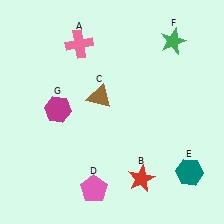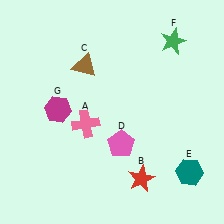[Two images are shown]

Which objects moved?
The objects that moved are: the pink cross (A), the brown triangle (C), the pink pentagon (D).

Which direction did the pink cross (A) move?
The pink cross (A) moved down.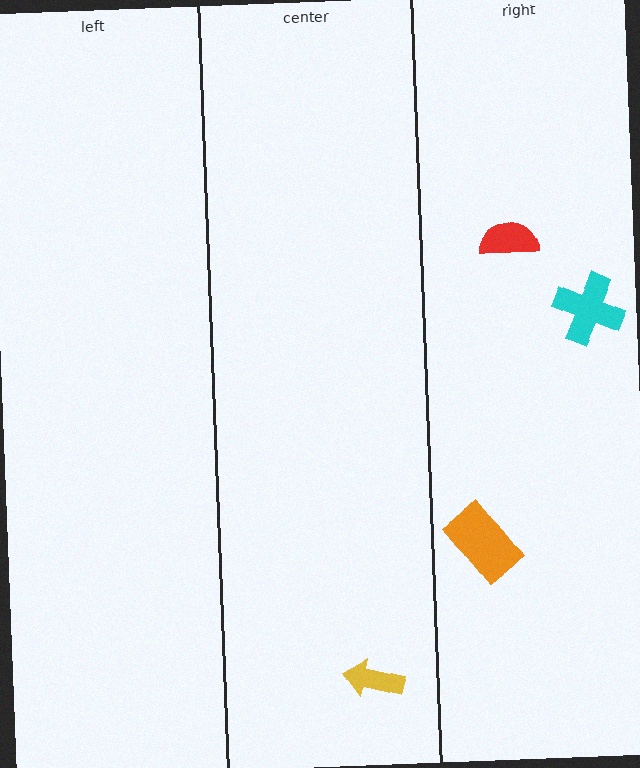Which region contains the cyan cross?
The right region.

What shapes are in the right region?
The orange rectangle, the cyan cross, the red semicircle.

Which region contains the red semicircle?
The right region.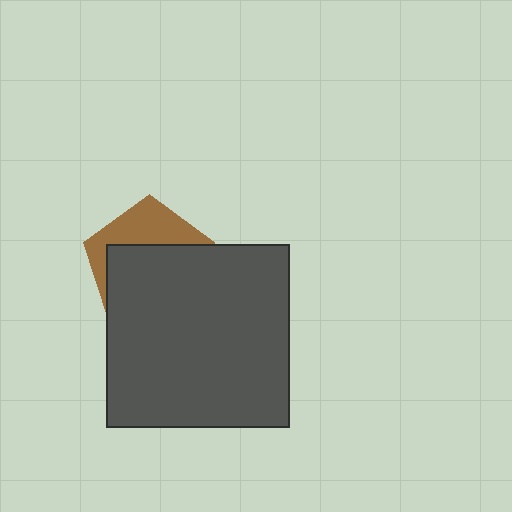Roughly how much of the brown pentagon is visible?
A small part of it is visible (roughly 36%).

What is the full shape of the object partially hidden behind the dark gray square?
The partially hidden object is a brown pentagon.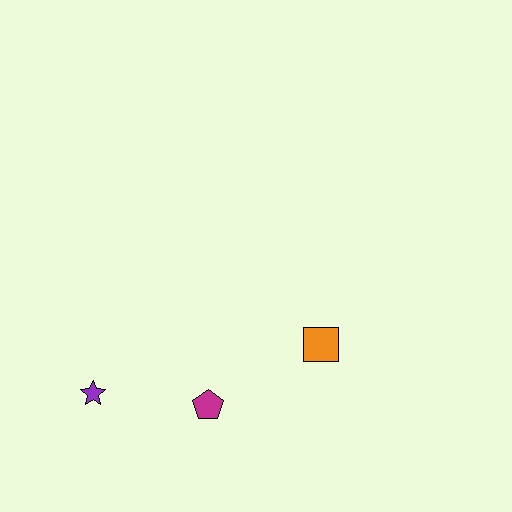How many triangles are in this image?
There are no triangles.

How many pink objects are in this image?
There are no pink objects.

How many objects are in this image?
There are 3 objects.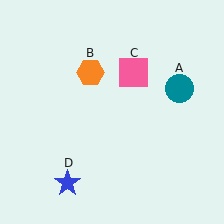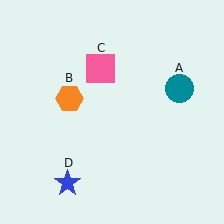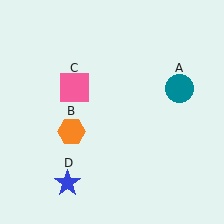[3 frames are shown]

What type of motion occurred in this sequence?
The orange hexagon (object B), pink square (object C) rotated counterclockwise around the center of the scene.